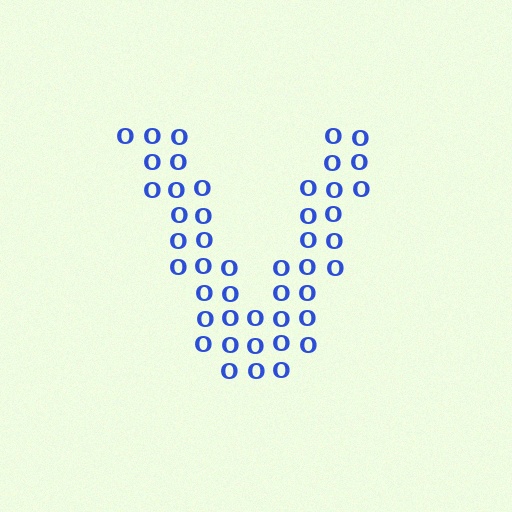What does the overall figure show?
The overall figure shows the letter V.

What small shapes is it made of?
It is made of small letter O's.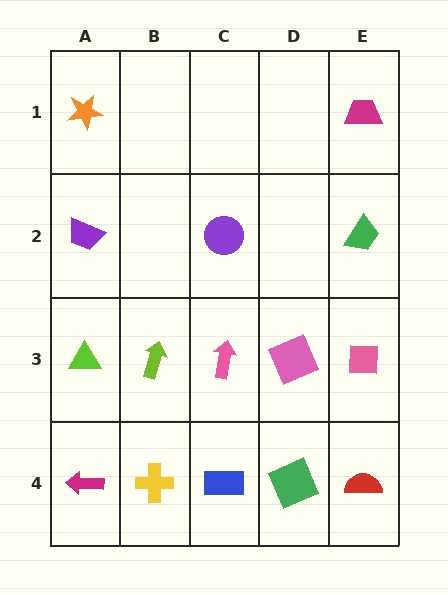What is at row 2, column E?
A green trapezoid.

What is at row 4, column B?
A yellow cross.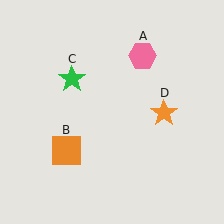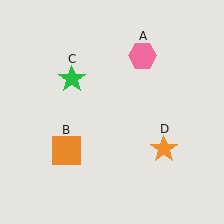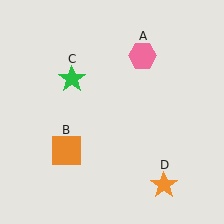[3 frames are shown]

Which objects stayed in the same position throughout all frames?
Pink hexagon (object A) and orange square (object B) and green star (object C) remained stationary.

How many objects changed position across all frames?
1 object changed position: orange star (object D).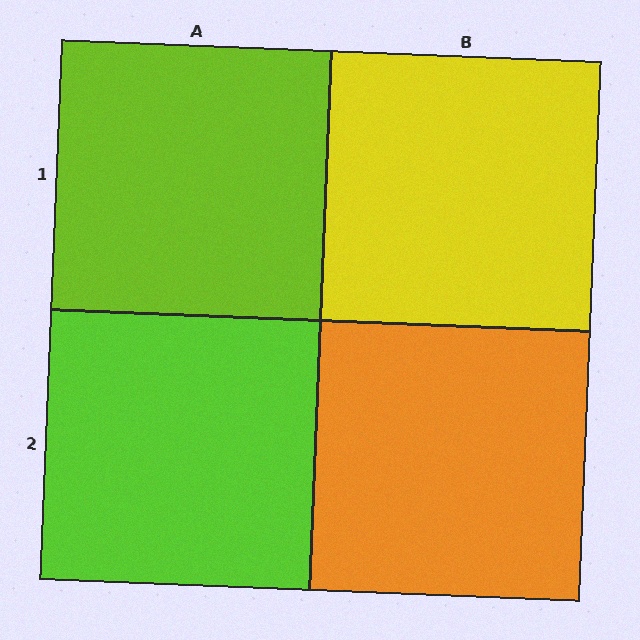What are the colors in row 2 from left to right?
Lime, orange.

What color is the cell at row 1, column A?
Lime.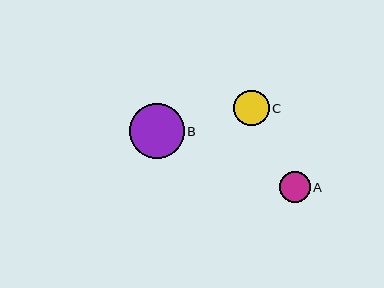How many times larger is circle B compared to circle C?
Circle B is approximately 1.5 times the size of circle C.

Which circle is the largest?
Circle B is the largest with a size of approximately 55 pixels.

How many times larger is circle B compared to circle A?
Circle B is approximately 1.8 times the size of circle A.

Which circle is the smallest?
Circle A is the smallest with a size of approximately 31 pixels.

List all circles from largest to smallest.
From largest to smallest: B, C, A.